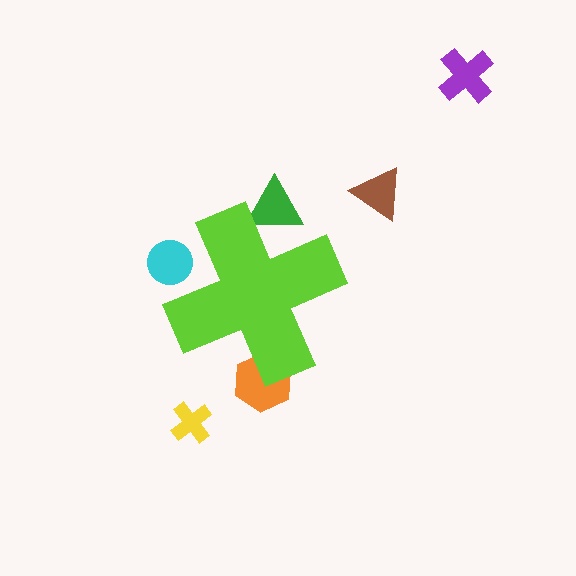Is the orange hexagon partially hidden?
Yes, the orange hexagon is partially hidden behind the lime cross.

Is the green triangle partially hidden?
Yes, the green triangle is partially hidden behind the lime cross.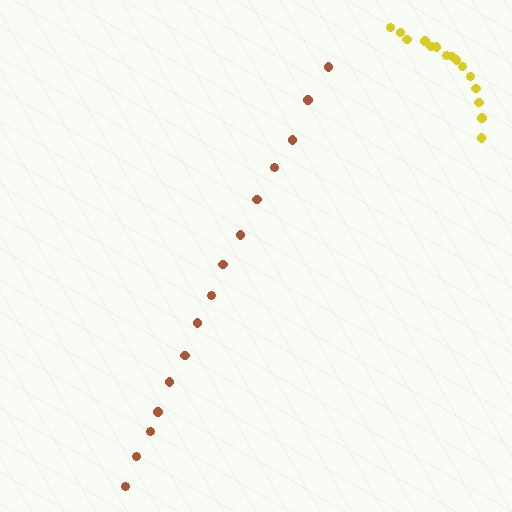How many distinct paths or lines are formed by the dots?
There are 2 distinct paths.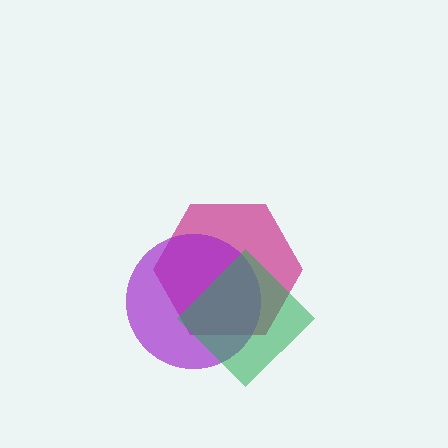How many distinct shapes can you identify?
There are 3 distinct shapes: a magenta hexagon, a purple circle, a green diamond.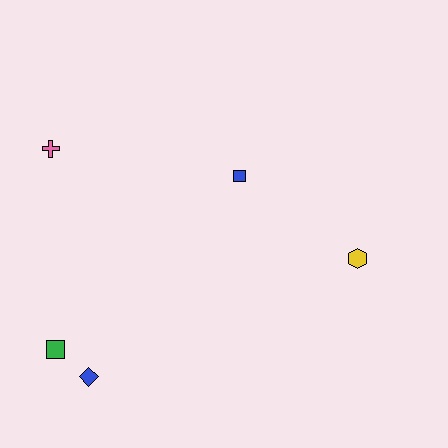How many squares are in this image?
There are 2 squares.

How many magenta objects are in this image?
There are no magenta objects.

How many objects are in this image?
There are 5 objects.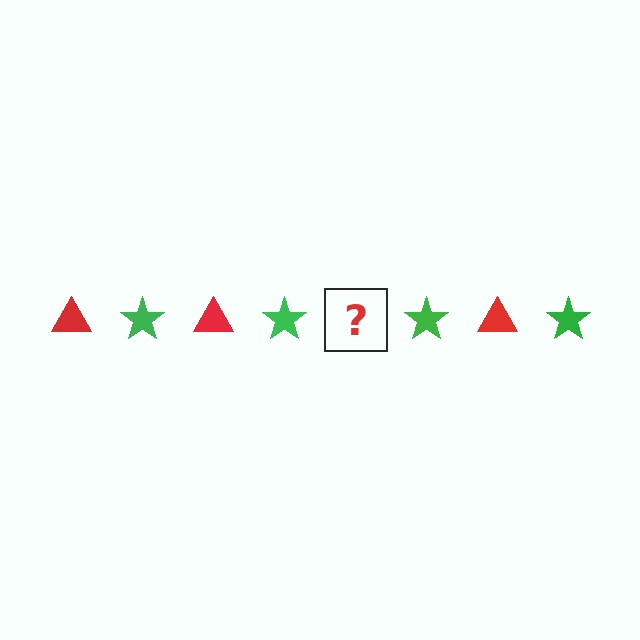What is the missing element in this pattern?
The missing element is a red triangle.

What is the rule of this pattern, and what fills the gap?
The rule is that the pattern alternates between red triangle and green star. The gap should be filled with a red triangle.